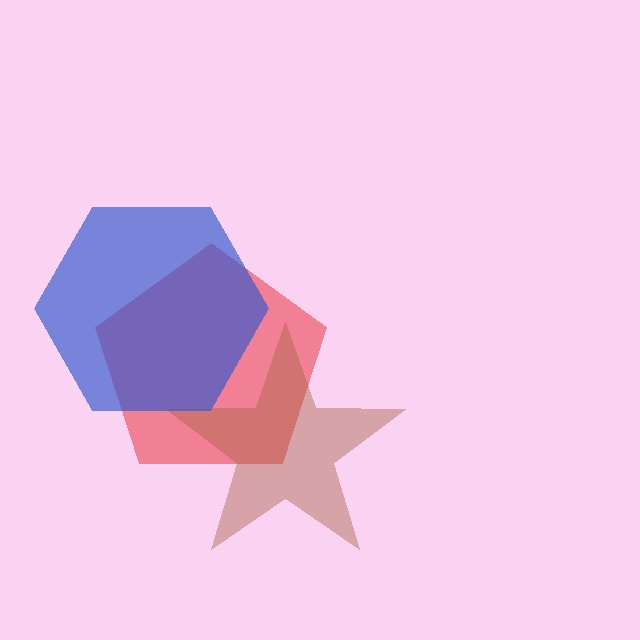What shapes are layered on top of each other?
The layered shapes are: a red pentagon, a brown star, a blue hexagon.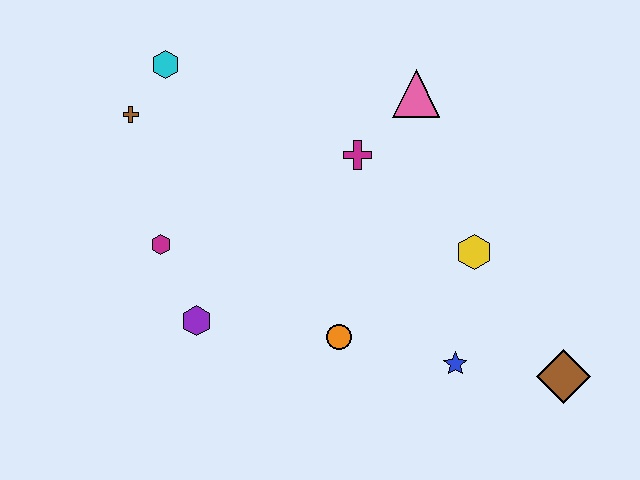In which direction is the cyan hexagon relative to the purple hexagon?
The cyan hexagon is above the purple hexagon.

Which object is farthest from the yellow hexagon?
The brown cross is farthest from the yellow hexagon.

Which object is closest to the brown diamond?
The blue star is closest to the brown diamond.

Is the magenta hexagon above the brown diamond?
Yes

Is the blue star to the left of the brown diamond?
Yes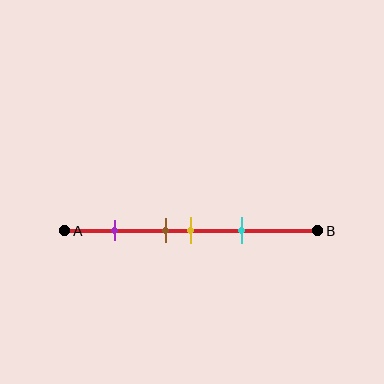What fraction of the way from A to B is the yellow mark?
The yellow mark is approximately 50% (0.5) of the way from A to B.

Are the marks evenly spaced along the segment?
No, the marks are not evenly spaced.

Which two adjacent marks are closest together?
The brown and yellow marks are the closest adjacent pair.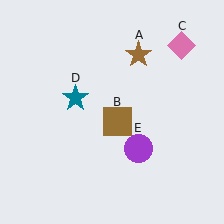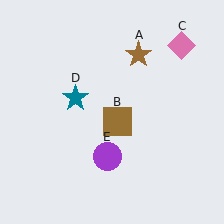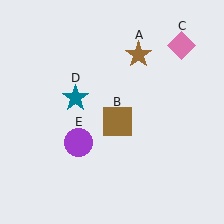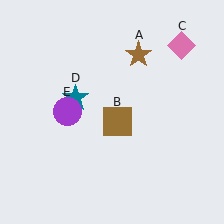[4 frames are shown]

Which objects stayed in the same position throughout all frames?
Brown star (object A) and brown square (object B) and pink diamond (object C) and teal star (object D) remained stationary.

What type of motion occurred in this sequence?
The purple circle (object E) rotated clockwise around the center of the scene.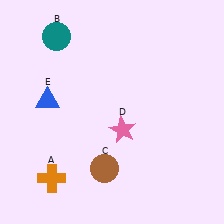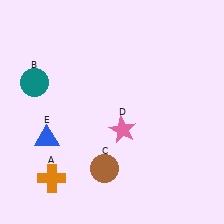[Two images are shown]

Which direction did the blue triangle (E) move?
The blue triangle (E) moved down.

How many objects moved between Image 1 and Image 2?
2 objects moved between the two images.